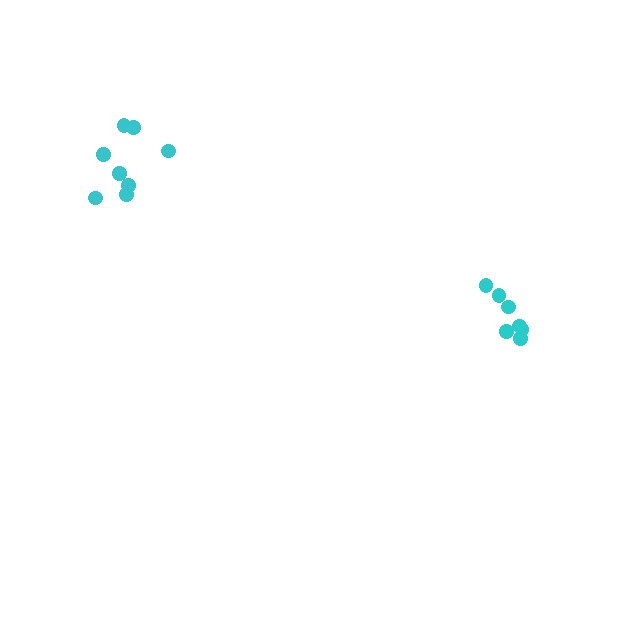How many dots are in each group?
Group 1: 8 dots, Group 2: 7 dots (15 total).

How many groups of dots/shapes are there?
There are 2 groups.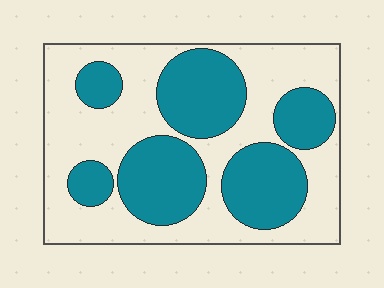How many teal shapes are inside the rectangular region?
6.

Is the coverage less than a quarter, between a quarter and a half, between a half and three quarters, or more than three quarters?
Between a quarter and a half.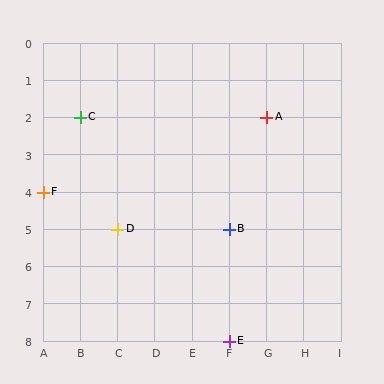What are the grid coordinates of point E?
Point E is at grid coordinates (F, 8).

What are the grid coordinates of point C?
Point C is at grid coordinates (B, 2).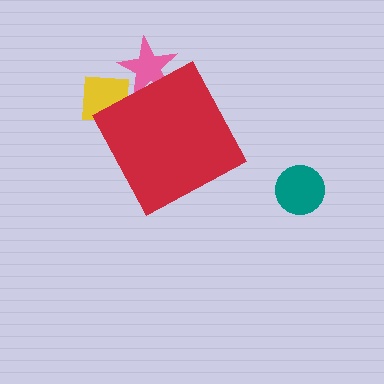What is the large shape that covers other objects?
A red diamond.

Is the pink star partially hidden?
Yes, the pink star is partially hidden behind the red diamond.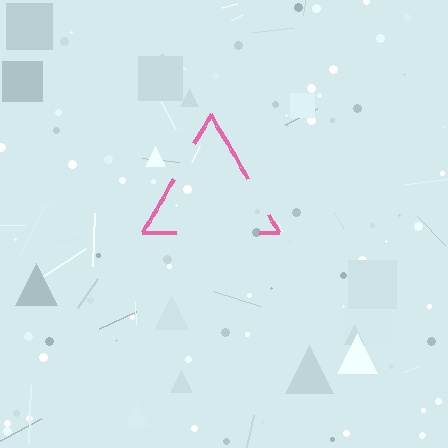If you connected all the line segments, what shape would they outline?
They would outline a triangle.